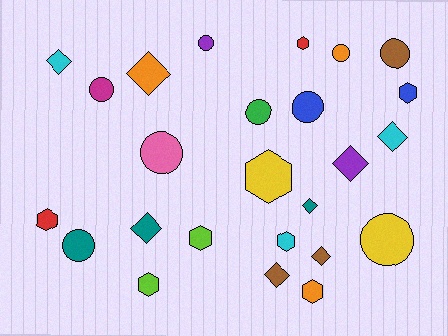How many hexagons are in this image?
There are 8 hexagons.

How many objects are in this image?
There are 25 objects.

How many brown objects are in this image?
There are 3 brown objects.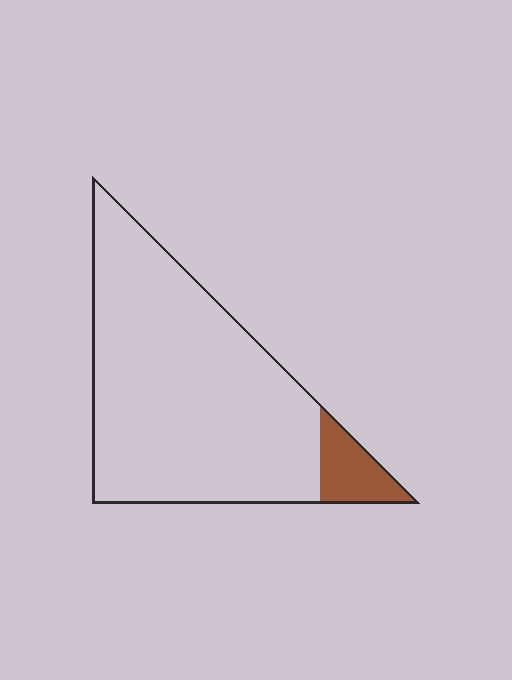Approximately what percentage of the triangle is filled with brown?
Approximately 10%.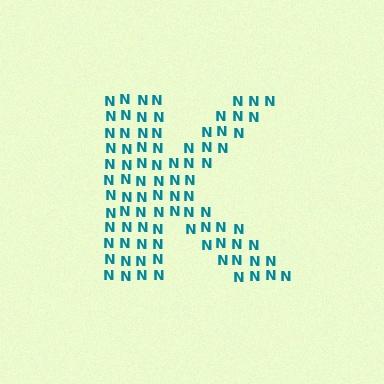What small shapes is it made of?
It is made of small letter N's.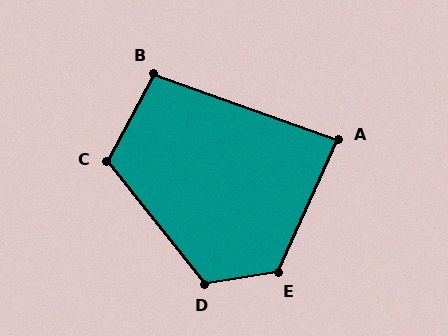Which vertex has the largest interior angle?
E, at approximately 123 degrees.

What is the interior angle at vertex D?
Approximately 120 degrees (obtuse).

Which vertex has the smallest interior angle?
A, at approximately 85 degrees.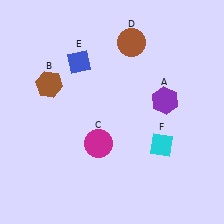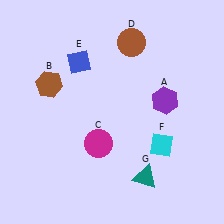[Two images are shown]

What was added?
A teal triangle (G) was added in Image 2.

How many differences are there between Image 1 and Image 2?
There is 1 difference between the two images.